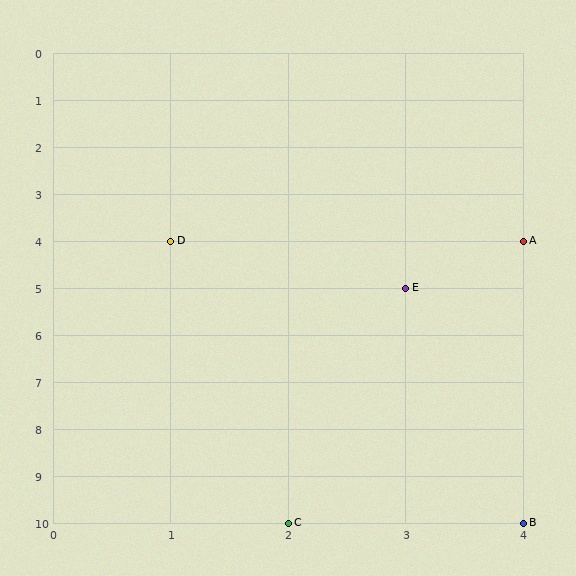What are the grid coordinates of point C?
Point C is at grid coordinates (2, 10).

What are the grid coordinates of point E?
Point E is at grid coordinates (3, 5).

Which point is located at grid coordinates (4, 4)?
Point A is at (4, 4).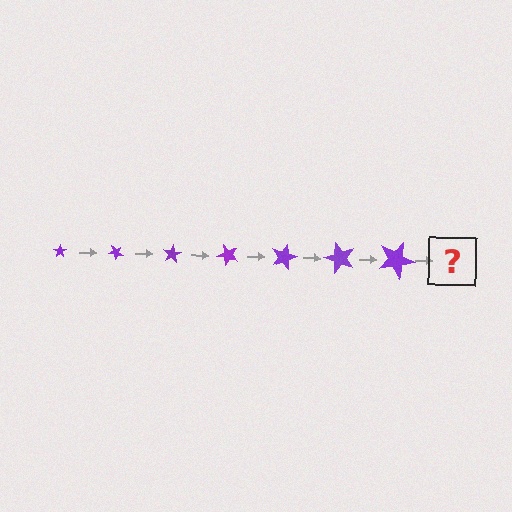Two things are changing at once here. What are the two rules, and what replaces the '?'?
The two rules are that the star grows larger each step and it rotates 40 degrees each step. The '?' should be a star, larger than the previous one and rotated 280 degrees from the start.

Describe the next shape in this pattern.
It should be a star, larger than the previous one and rotated 280 degrees from the start.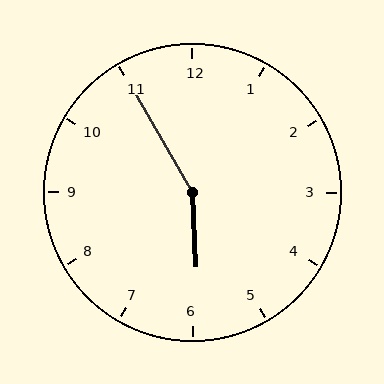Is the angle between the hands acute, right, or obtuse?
It is obtuse.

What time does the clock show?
5:55.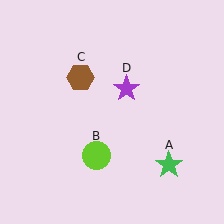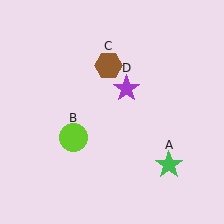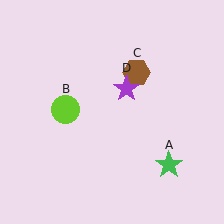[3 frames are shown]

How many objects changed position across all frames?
2 objects changed position: lime circle (object B), brown hexagon (object C).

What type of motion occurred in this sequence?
The lime circle (object B), brown hexagon (object C) rotated clockwise around the center of the scene.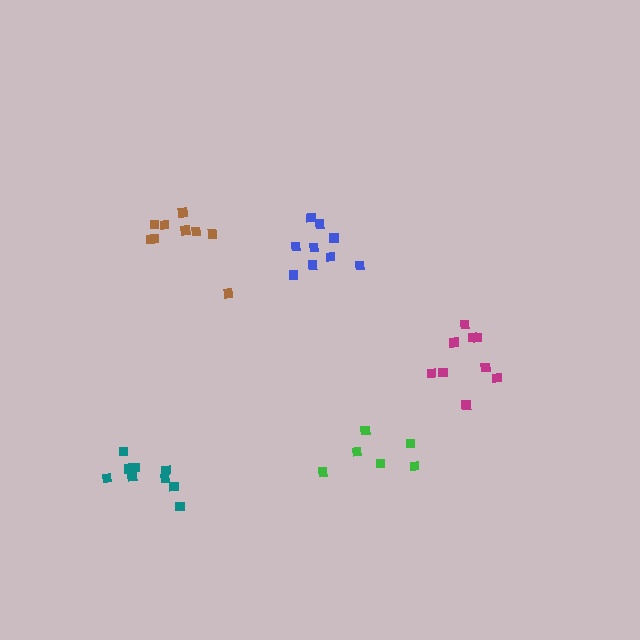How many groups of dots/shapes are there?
There are 5 groups.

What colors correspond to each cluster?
The clusters are colored: magenta, green, teal, brown, blue.